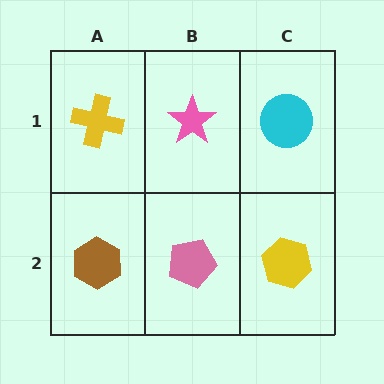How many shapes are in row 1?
3 shapes.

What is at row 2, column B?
A pink pentagon.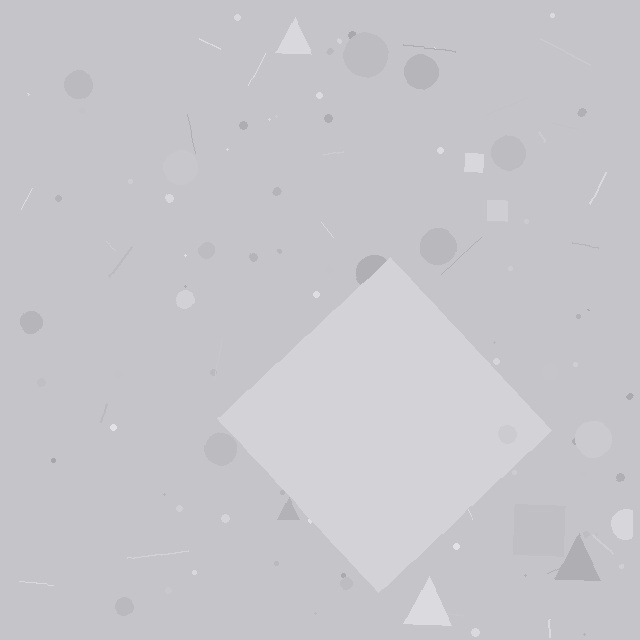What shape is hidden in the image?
A diamond is hidden in the image.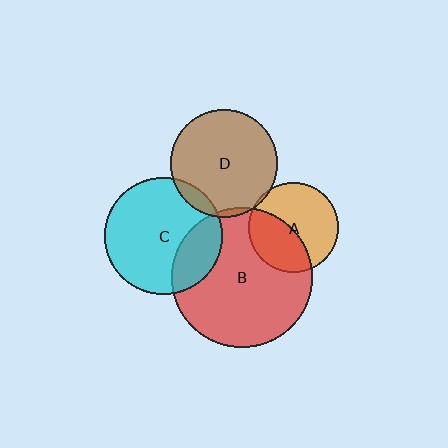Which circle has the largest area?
Circle B (red).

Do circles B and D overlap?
Yes.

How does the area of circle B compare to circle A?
Approximately 2.4 times.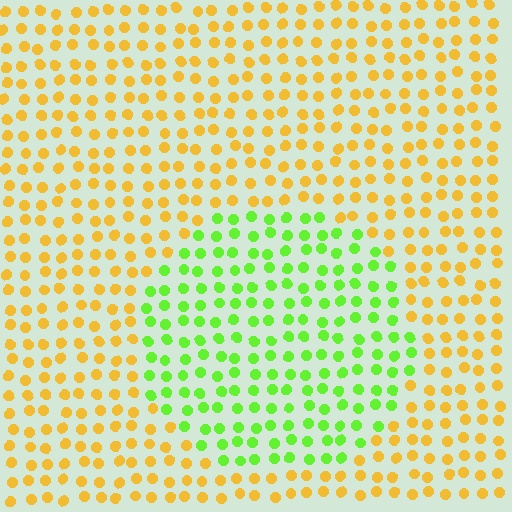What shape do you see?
I see a circle.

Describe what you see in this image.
The image is filled with small yellow elements in a uniform arrangement. A circle-shaped region is visible where the elements are tinted to a slightly different hue, forming a subtle color boundary.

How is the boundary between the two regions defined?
The boundary is defined purely by a slight shift in hue (about 62 degrees). Spacing, size, and orientation are identical on both sides.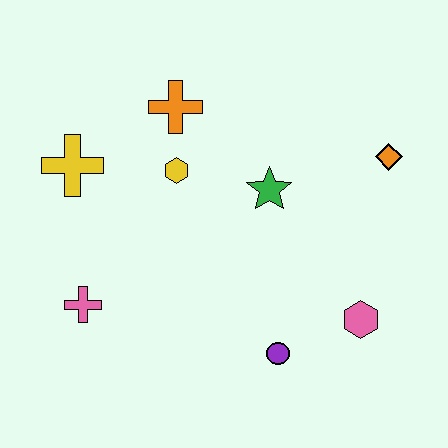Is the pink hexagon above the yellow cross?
No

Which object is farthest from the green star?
The pink cross is farthest from the green star.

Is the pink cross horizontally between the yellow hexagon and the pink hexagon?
No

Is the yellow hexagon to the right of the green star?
No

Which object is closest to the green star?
The yellow hexagon is closest to the green star.